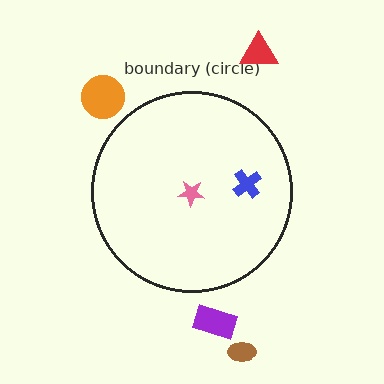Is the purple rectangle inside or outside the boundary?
Outside.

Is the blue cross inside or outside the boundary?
Inside.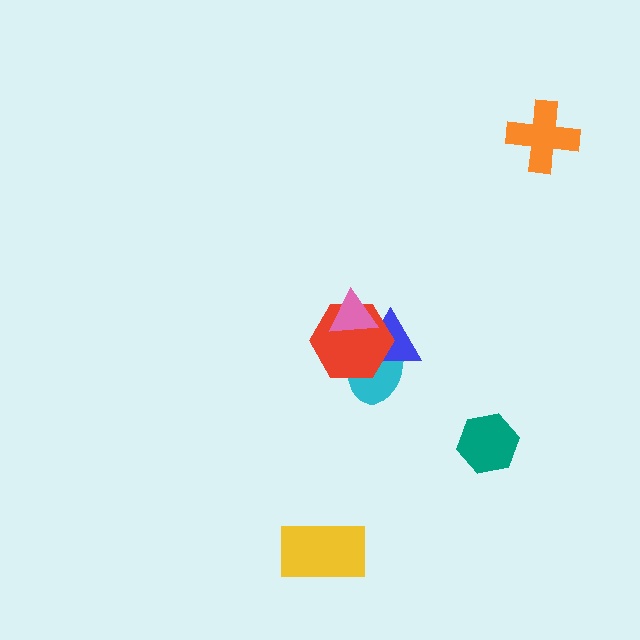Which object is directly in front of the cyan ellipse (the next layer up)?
The blue triangle is directly in front of the cyan ellipse.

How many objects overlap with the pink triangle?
3 objects overlap with the pink triangle.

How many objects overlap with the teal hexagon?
0 objects overlap with the teal hexagon.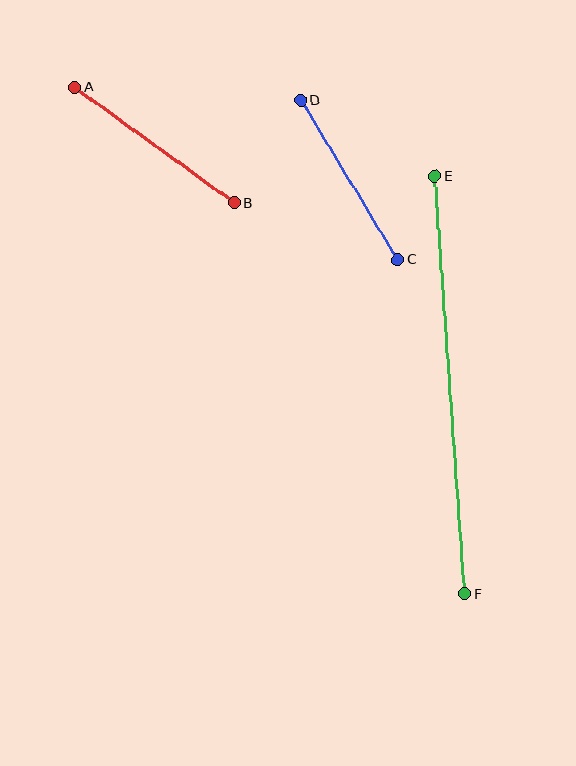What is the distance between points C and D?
The distance is approximately 187 pixels.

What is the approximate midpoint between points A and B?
The midpoint is at approximately (155, 145) pixels.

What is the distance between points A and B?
The distance is approximately 197 pixels.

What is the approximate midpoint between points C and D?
The midpoint is at approximately (349, 180) pixels.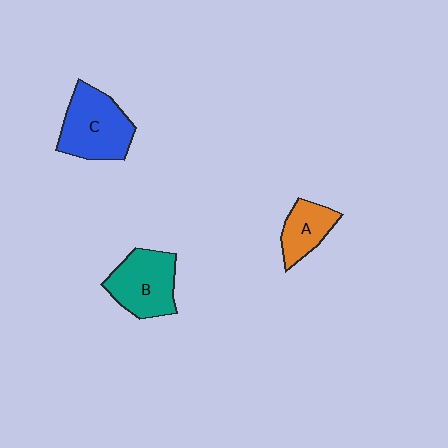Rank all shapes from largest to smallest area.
From largest to smallest: C (blue), B (teal), A (orange).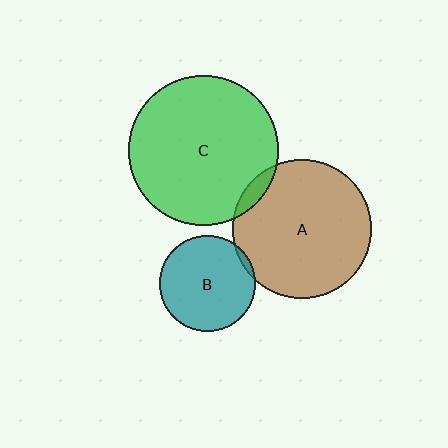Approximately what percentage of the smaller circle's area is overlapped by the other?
Approximately 5%.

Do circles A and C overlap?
Yes.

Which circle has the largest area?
Circle C (green).